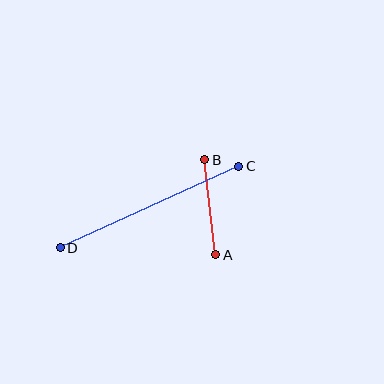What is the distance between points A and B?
The distance is approximately 96 pixels.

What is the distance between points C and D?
The distance is approximately 196 pixels.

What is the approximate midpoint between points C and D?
The midpoint is at approximately (149, 207) pixels.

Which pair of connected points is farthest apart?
Points C and D are farthest apart.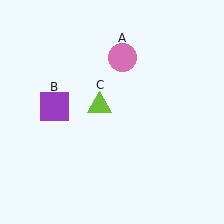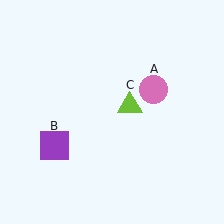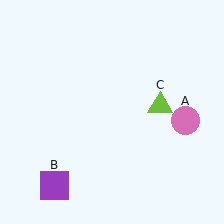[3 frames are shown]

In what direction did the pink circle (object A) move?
The pink circle (object A) moved down and to the right.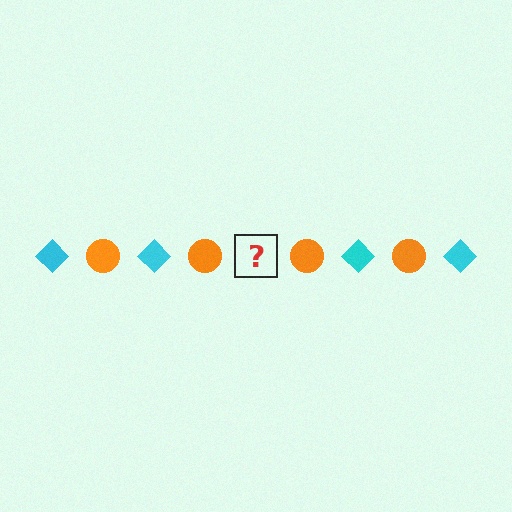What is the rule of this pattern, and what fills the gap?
The rule is that the pattern alternates between cyan diamond and orange circle. The gap should be filled with a cyan diamond.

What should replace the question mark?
The question mark should be replaced with a cyan diamond.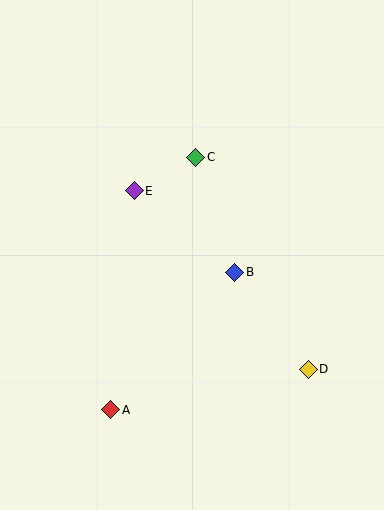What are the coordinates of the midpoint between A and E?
The midpoint between A and E is at (122, 300).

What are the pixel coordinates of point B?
Point B is at (235, 272).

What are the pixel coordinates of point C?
Point C is at (196, 157).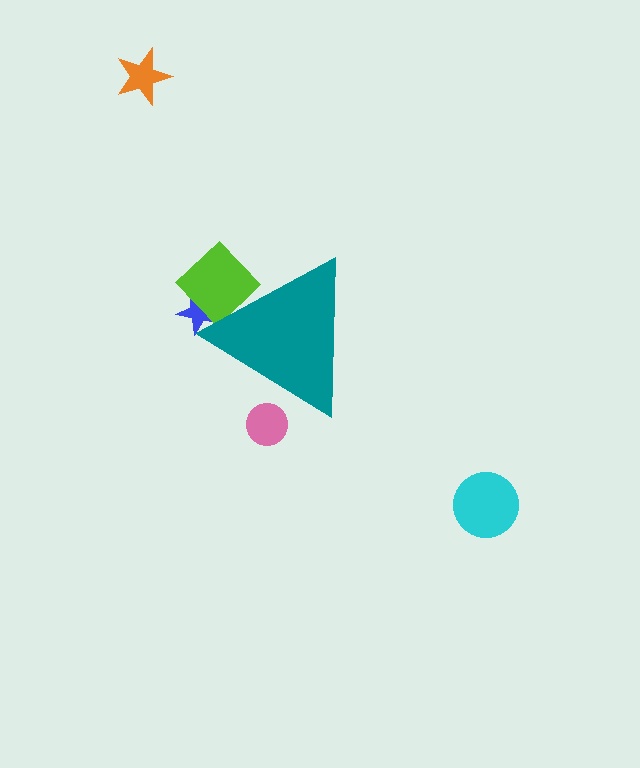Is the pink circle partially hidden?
Yes, the pink circle is partially hidden behind the teal triangle.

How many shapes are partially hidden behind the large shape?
3 shapes are partially hidden.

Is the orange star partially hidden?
No, the orange star is fully visible.